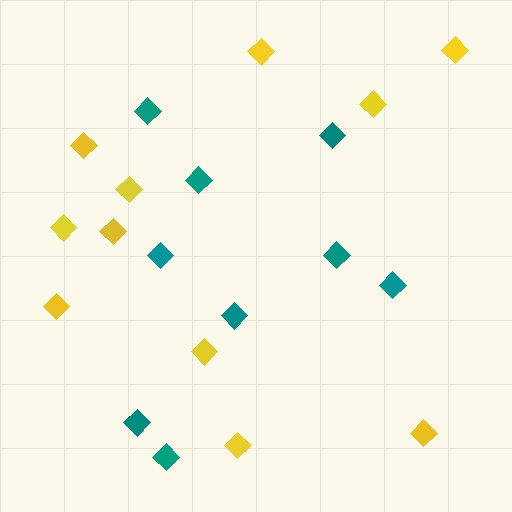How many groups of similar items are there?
There are 2 groups: one group of teal diamonds (9) and one group of yellow diamonds (11).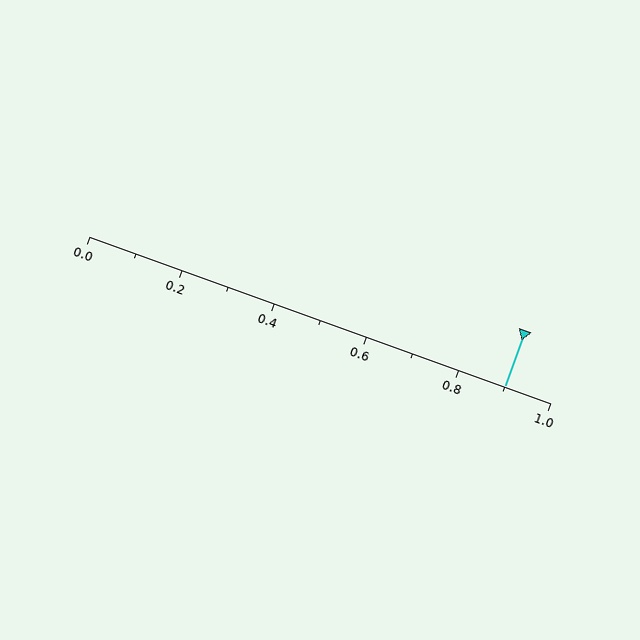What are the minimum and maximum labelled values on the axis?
The axis runs from 0.0 to 1.0.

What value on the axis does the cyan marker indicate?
The marker indicates approximately 0.9.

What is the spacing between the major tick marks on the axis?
The major ticks are spaced 0.2 apart.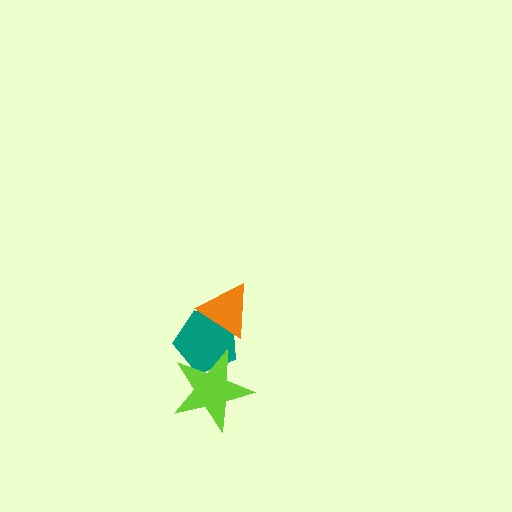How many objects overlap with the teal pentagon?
2 objects overlap with the teal pentagon.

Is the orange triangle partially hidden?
No, no other shape covers it.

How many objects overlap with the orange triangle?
1 object overlaps with the orange triangle.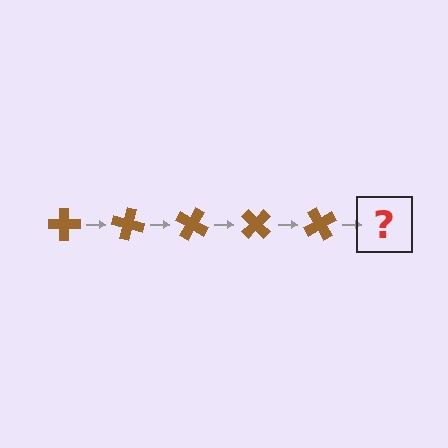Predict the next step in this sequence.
The next step is a brown cross rotated 75 degrees.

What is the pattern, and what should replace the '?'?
The pattern is that the cross rotates 15 degrees each step. The '?' should be a brown cross rotated 75 degrees.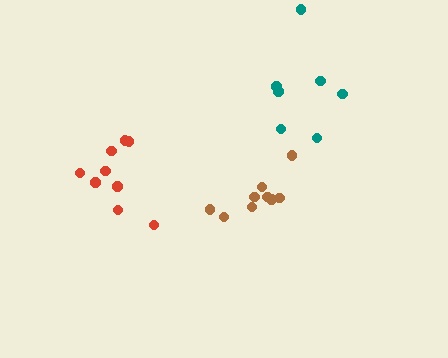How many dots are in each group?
Group 1: 9 dots, Group 2: 9 dots, Group 3: 7 dots (25 total).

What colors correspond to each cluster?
The clusters are colored: red, brown, teal.